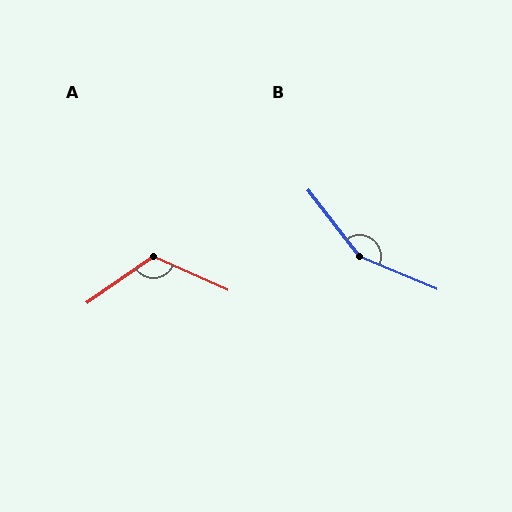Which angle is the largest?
B, at approximately 151 degrees.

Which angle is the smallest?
A, at approximately 121 degrees.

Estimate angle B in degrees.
Approximately 151 degrees.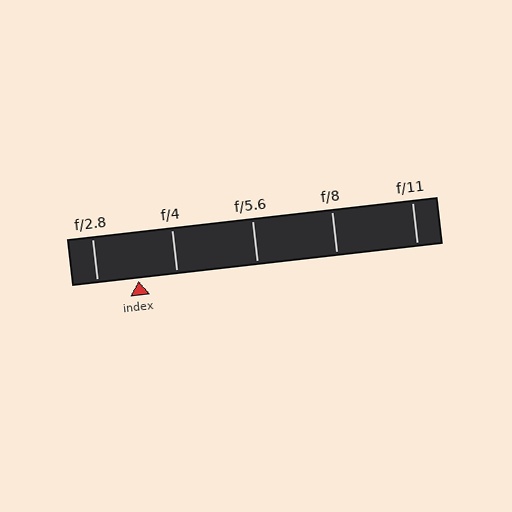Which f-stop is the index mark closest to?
The index mark is closest to f/4.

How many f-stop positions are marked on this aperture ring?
There are 5 f-stop positions marked.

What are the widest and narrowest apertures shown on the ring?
The widest aperture shown is f/2.8 and the narrowest is f/11.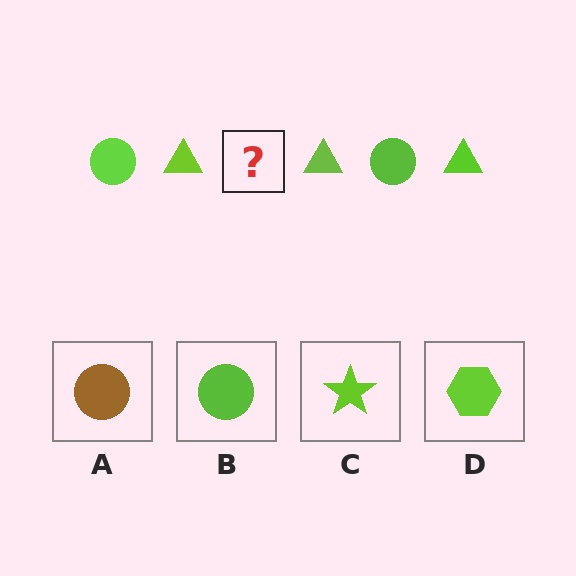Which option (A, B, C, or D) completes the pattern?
B.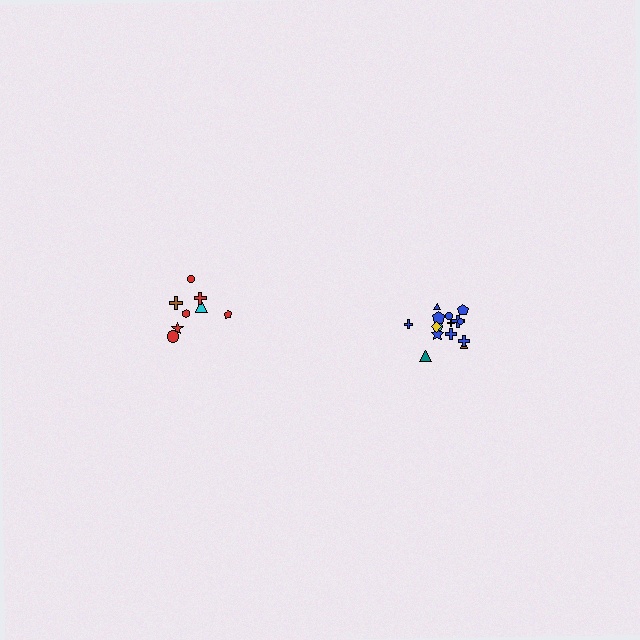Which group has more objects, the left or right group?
The right group.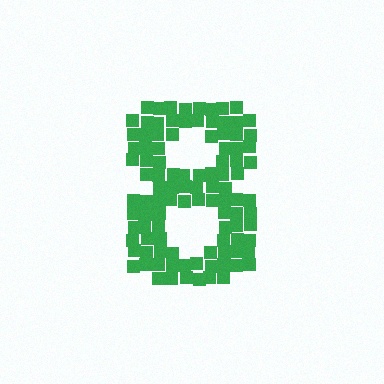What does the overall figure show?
The overall figure shows the digit 8.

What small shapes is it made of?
It is made of small squares.